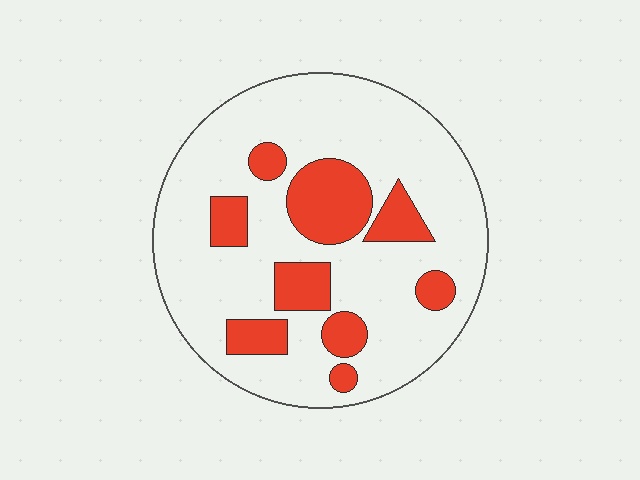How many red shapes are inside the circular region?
9.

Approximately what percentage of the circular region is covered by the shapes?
Approximately 25%.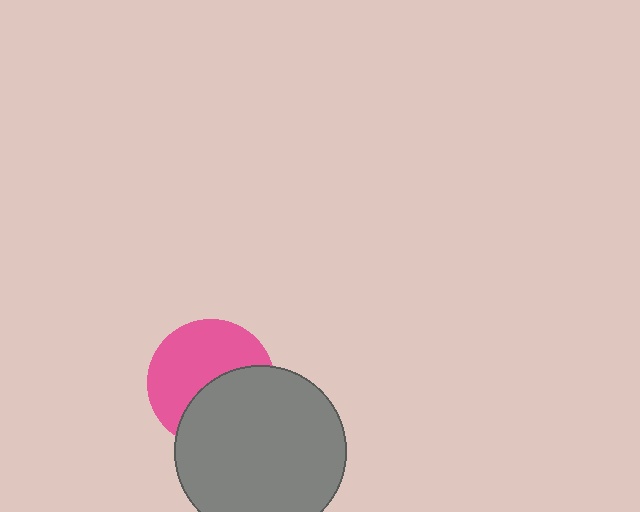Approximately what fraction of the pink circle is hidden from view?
Roughly 44% of the pink circle is hidden behind the gray circle.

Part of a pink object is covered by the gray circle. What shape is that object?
It is a circle.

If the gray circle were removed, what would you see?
You would see the complete pink circle.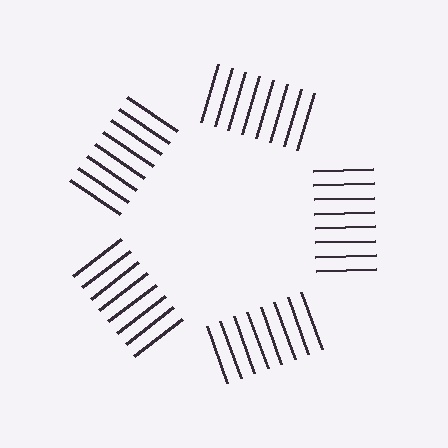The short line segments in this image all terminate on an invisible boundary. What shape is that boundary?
An illusory pentagon — the line segments terminate on its edges but no continuous stroke is drawn.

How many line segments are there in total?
40 — 8 along each of the 5 edges.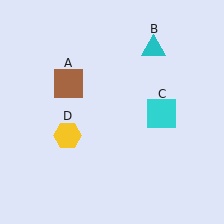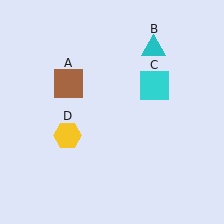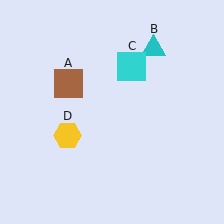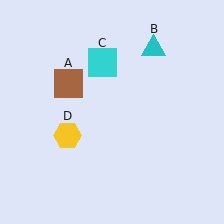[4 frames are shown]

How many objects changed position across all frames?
1 object changed position: cyan square (object C).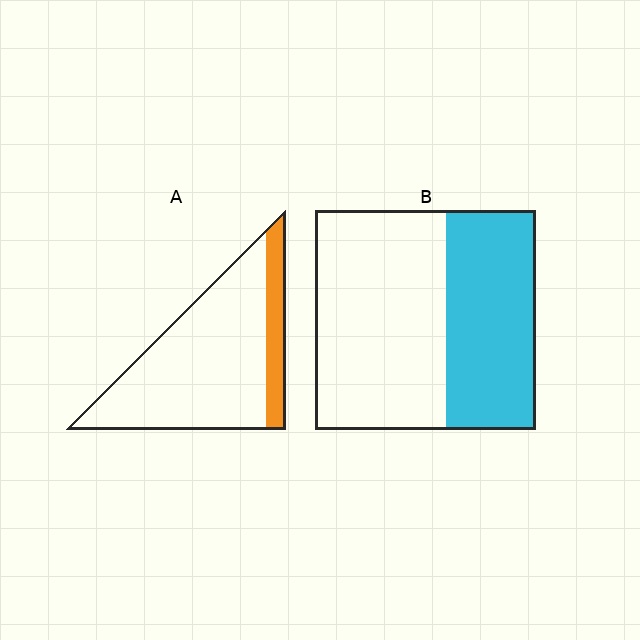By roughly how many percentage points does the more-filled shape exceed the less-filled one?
By roughly 25 percentage points (B over A).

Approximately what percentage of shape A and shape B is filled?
A is approximately 15% and B is approximately 40%.